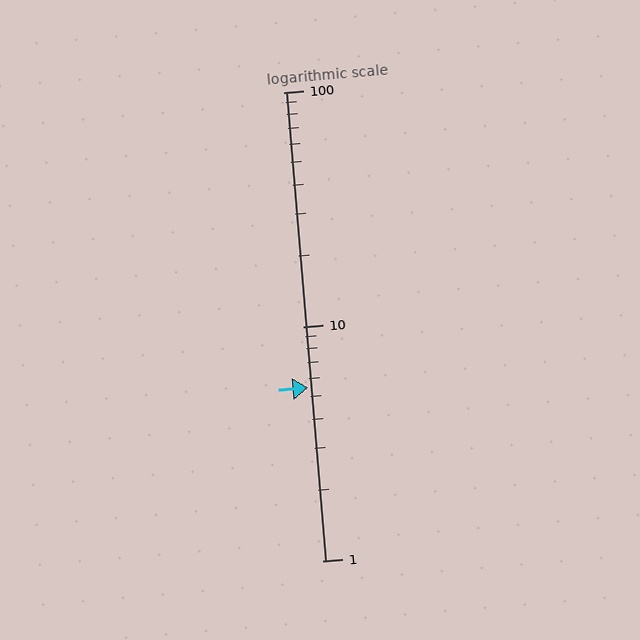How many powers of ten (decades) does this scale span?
The scale spans 2 decades, from 1 to 100.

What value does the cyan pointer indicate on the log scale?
The pointer indicates approximately 5.5.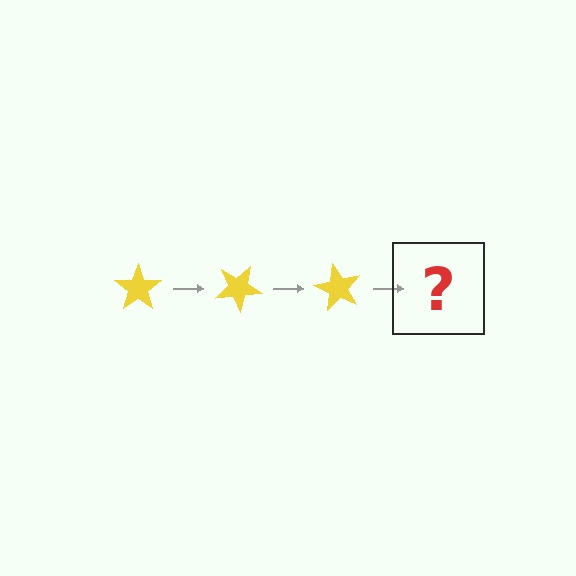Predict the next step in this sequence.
The next step is a yellow star rotated 90 degrees.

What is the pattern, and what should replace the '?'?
The pattern is that the star rotates 30 degrees each step. The '?' should be a yellow star rotated 90 degrees.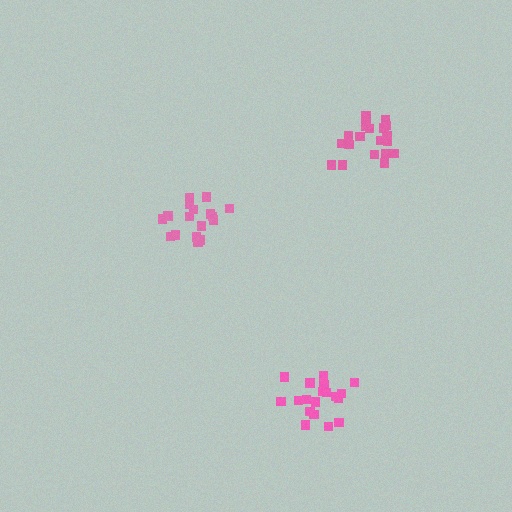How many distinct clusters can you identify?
There are 3 distinct clusters.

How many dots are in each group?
Group 1: 19 dots, Group 2: 17 dots, Group 3: 20 dots (56 total).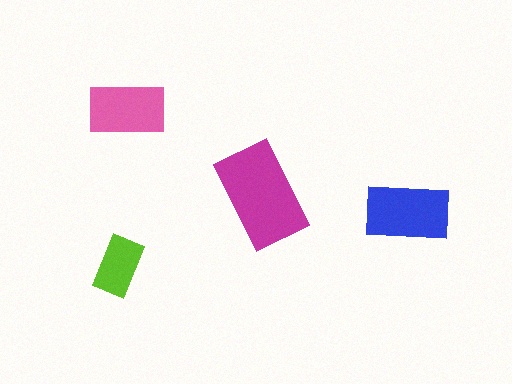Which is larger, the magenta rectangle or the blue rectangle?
The magenta one.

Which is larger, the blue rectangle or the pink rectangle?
The blue one.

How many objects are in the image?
There are 4 objects in the image.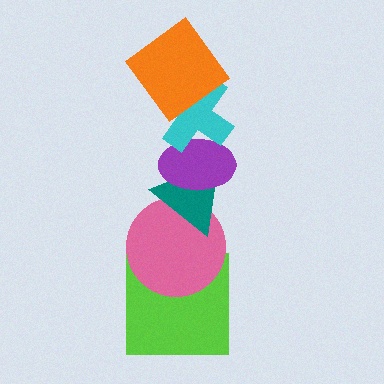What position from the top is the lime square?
The lime square is 6th from the top.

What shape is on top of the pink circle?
The teal triangle is on top of the pink circle.